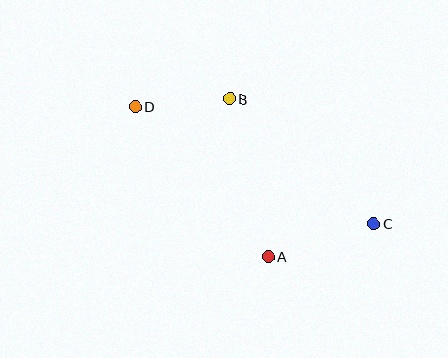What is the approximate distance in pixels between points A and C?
The distance between A and C is approximately 111 pixels.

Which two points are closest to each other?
Points B and D are closest to each other.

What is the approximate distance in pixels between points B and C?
The distance between B and C is approximately 190 pixels.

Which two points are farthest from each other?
Points C and D are farthest from each other.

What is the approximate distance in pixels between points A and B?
The distance between A and B is approximately 162 pixels.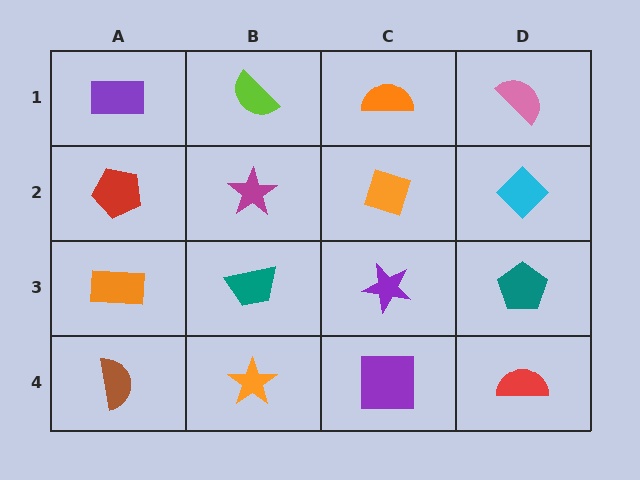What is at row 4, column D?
A red semicircle.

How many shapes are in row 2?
4 shapes.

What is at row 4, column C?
A purple square.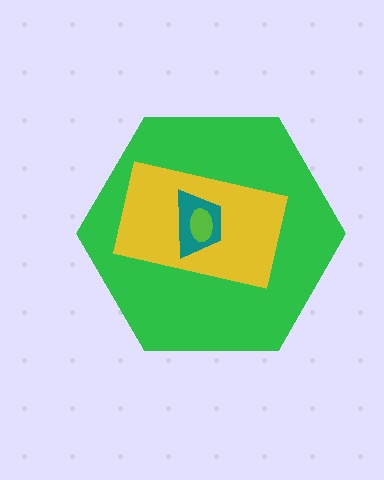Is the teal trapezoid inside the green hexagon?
Yes.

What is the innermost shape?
The lime ellipse.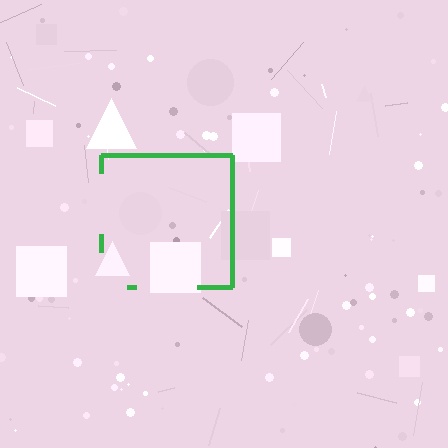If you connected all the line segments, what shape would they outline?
They would outline a square.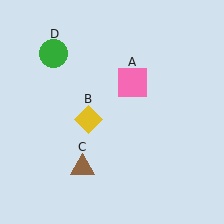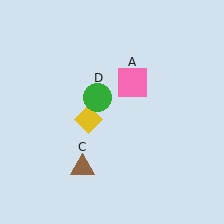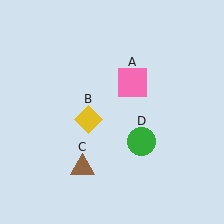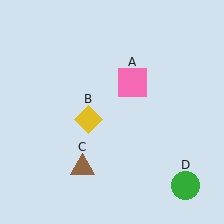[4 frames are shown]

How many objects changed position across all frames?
1 object changed position: green circle (object D).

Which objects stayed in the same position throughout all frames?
Pink square (object A) and yellow diamond (object B) and brown triangle (object C) remained stationary.